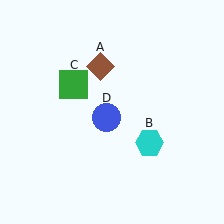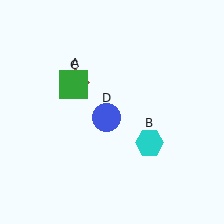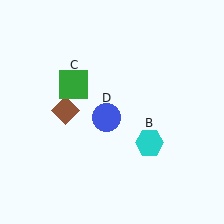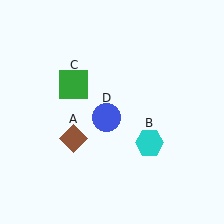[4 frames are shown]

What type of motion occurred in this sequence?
The brown diamond (object A) rotated counterclockwise around the center of the scene.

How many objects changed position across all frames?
1 object changed position: brown diamond (object A).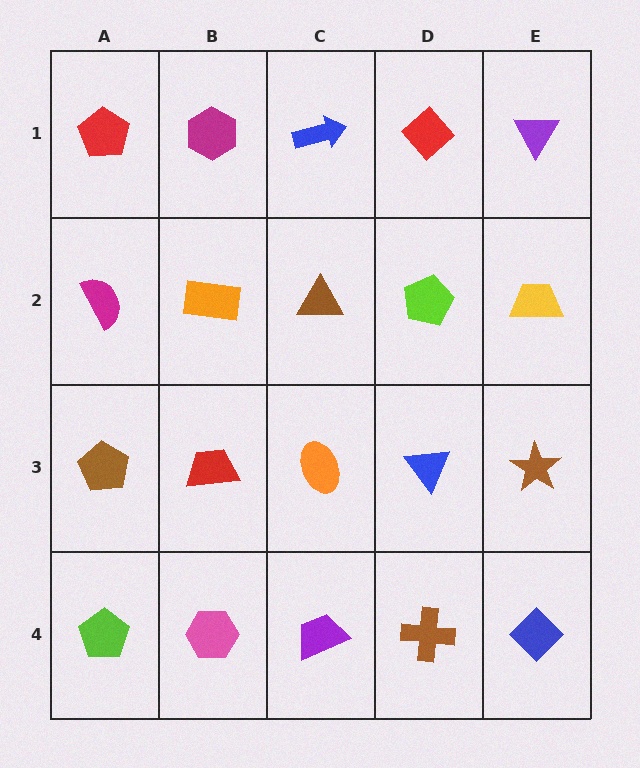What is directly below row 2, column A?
A brown pentagon.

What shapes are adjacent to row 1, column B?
An orange rectangle (row 2, column B), a red pentagon (row 1, column A), a blue arrow (row 1, column C).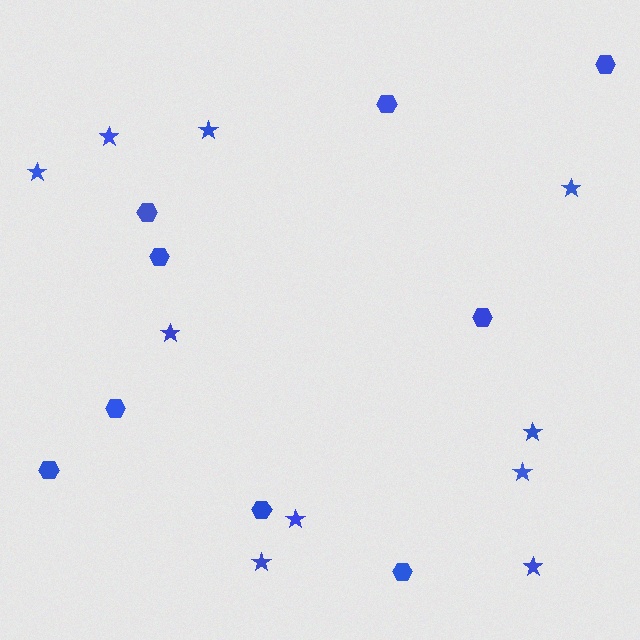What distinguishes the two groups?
There are 2 groups: one group of hexagons (9) and one group of stars (10).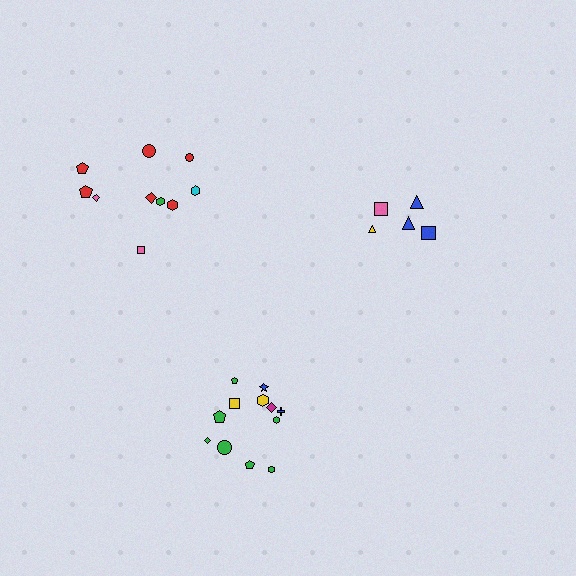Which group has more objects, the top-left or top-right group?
The top-left group.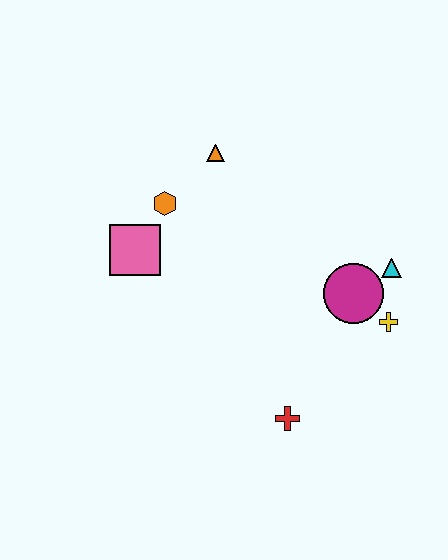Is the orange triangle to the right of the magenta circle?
No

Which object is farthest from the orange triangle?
The red cross is farthest from the orange triangle.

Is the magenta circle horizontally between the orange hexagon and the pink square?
No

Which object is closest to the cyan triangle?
The magenta circle is closest to the cyan triangle.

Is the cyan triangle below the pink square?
Yes